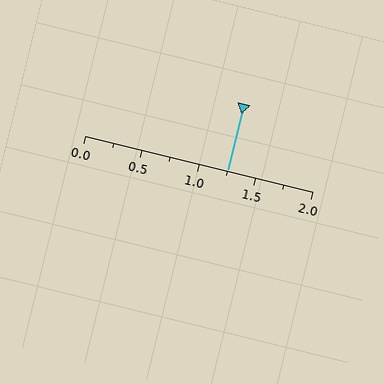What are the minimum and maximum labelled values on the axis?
The axis runs from 0.0 to 2.0.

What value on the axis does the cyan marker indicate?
The marker indicates approximately 1.25.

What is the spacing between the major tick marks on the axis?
The major ticks are spaced 0.5 apart.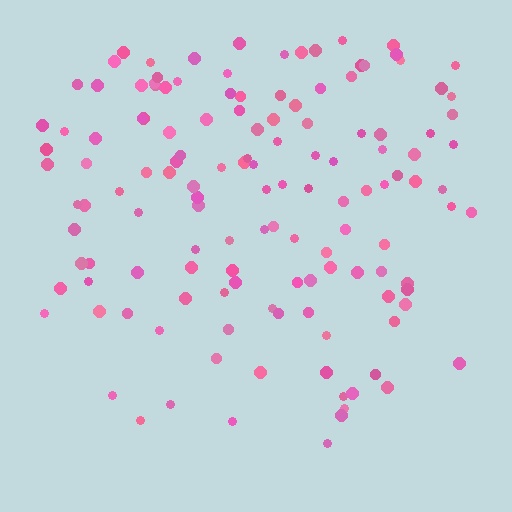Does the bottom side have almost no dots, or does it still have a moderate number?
Still a moderate number, just noticeably fewer than the top.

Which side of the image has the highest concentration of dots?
The top.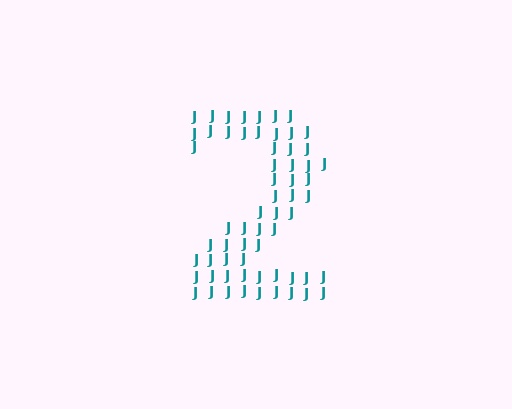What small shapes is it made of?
It is made of small letter J's.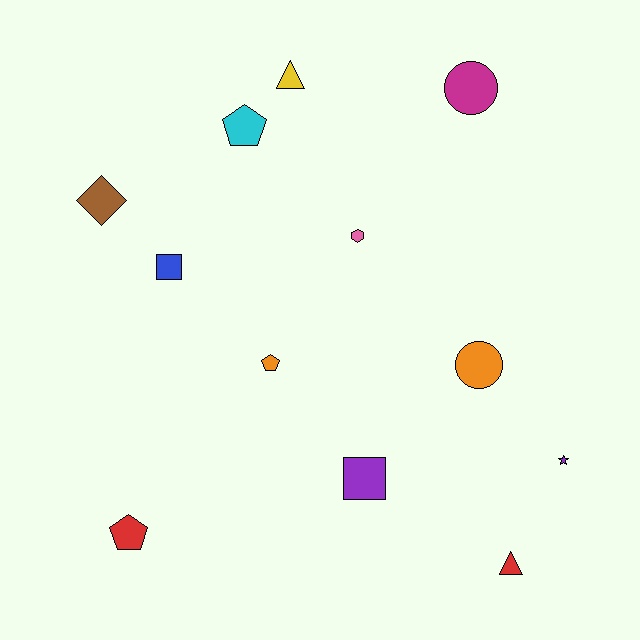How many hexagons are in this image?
There is 1 hexagon.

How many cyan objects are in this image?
There is 1 cyan object.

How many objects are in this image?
There are 12 objects.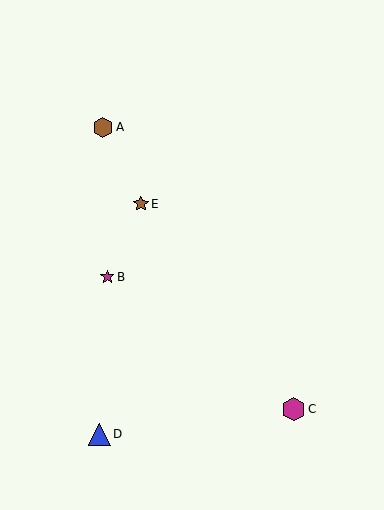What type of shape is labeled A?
Shape A is a brown hexagon.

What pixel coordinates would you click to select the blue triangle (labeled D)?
Click at (100, 434) to select the blue triangle D.